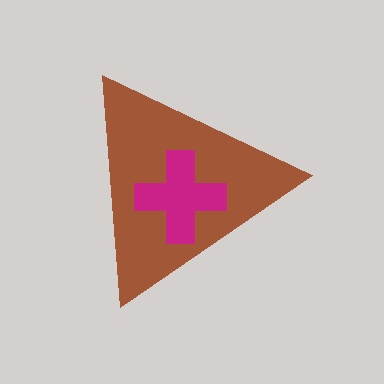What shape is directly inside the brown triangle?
The magenta cross.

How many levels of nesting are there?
2.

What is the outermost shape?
The brown triangle.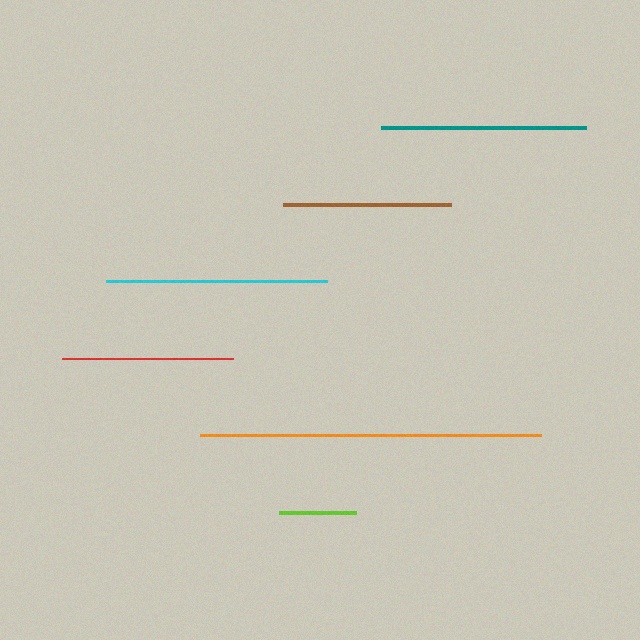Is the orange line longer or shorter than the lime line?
The orange line is longer than the lime line.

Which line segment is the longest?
The orange line is the longest at approximately 342 pixels.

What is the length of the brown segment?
The brown segment is approximately 168 pixels long.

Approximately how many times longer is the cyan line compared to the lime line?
The cyan line is approximately 2.9 times the length of the lime line.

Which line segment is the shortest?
The lime line is the shortest at approximately 76 pixels.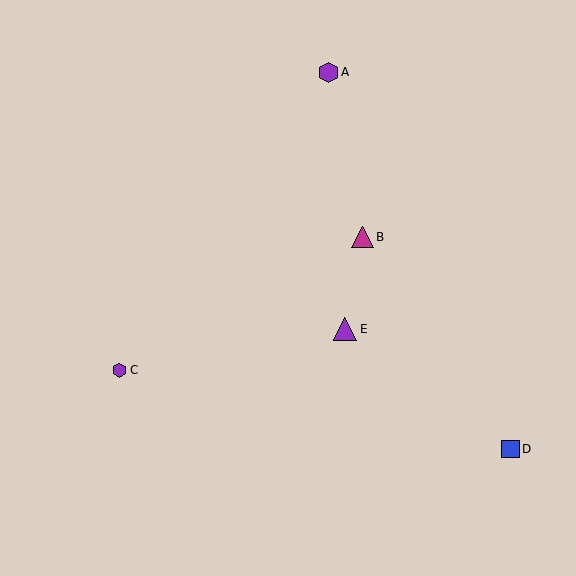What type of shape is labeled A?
Shape A is a purple hexagon.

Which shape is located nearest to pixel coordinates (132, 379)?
The purple hexagon (labeled C) at (119, 370) is nearest to that location.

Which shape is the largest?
The purple triangle (labeled E) is the largest.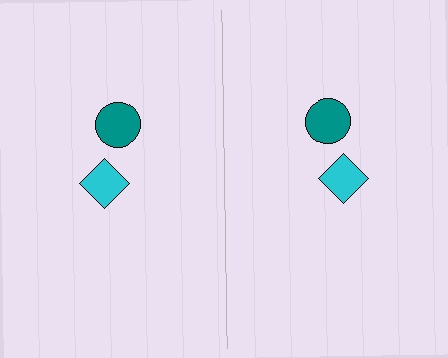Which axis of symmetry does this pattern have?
The pattern has a vertical axis of symmetry running through the center of the image.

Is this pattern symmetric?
Yes, this pattern has bilateral (reflection) symmetry.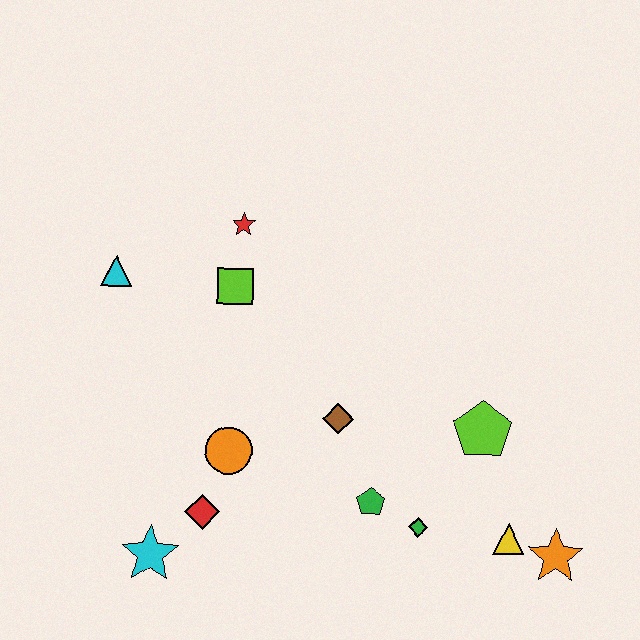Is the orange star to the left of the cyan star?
No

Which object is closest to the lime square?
The red star is closest to the lime square.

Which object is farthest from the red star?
The orange star is farthest from the red star.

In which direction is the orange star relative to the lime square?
The orange star is to the right of the lime square.